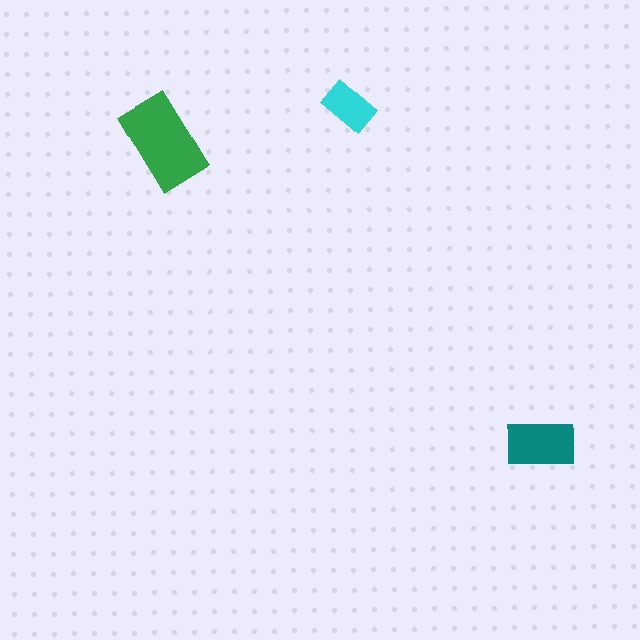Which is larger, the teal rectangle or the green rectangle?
The green one.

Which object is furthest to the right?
The teal rectangle is rightmost.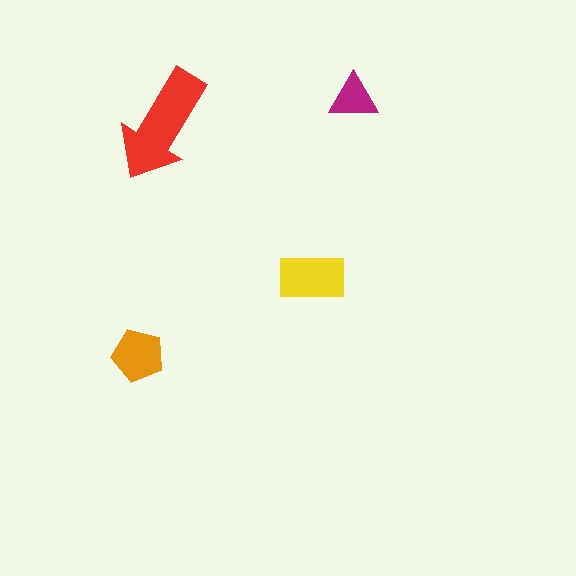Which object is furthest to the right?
The magenta triangle is rightmost.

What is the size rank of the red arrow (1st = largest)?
1st.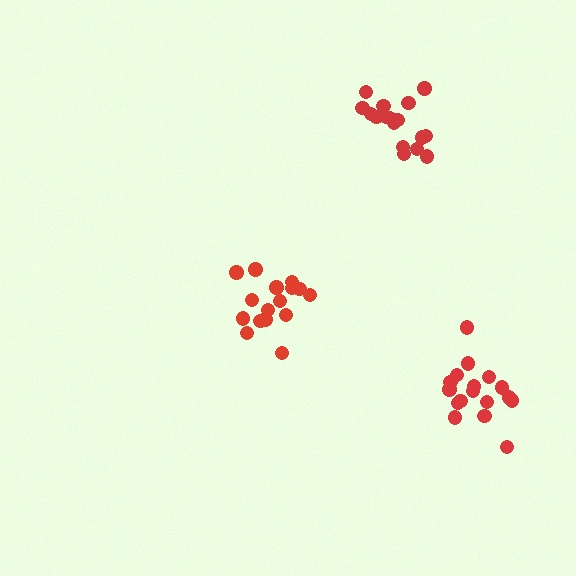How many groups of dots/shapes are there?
There are 3 groups.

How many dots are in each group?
Group 1: 16 dots, Group 2: 17 dots, Group 3: 17 dots (50 total).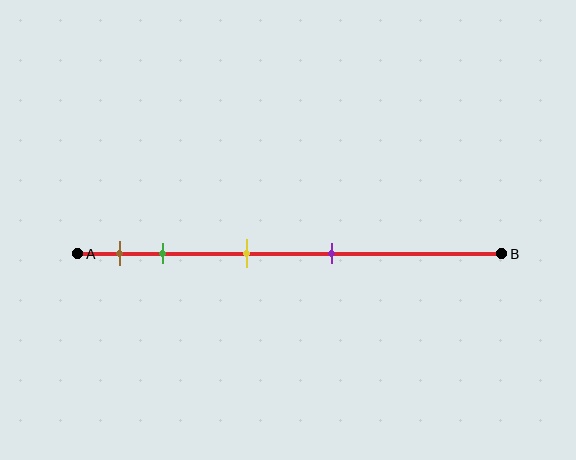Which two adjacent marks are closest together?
The brown and green marks are the closest adjacent pair.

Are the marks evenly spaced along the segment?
No, the marks are not evenly spaced.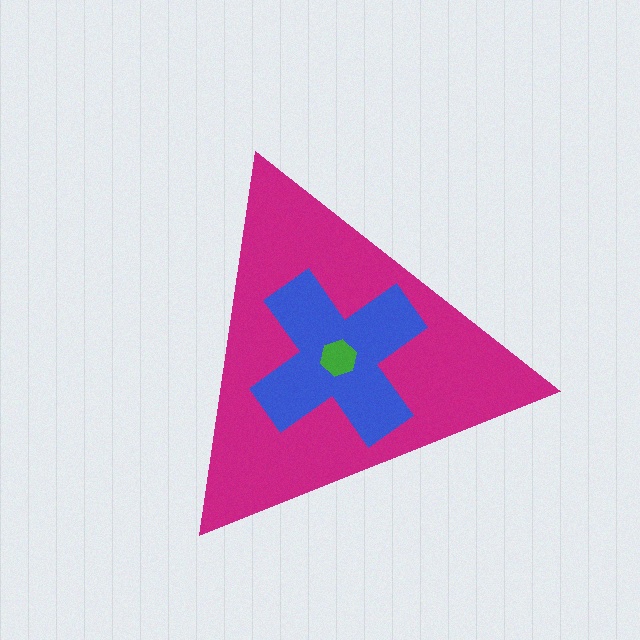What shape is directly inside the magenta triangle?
The blue cross.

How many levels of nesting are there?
3.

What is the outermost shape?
The magenta triangle.